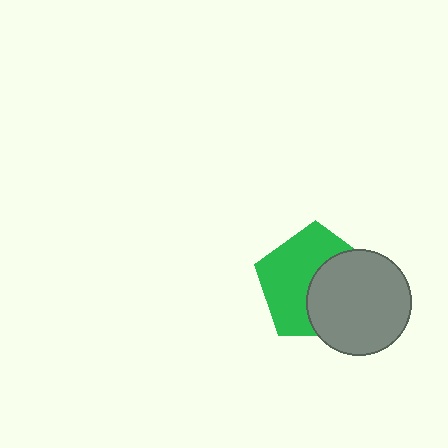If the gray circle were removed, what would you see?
You would see the complete green pentagon.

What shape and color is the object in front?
The object in front is a gray circle.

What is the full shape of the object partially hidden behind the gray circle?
The partially hidden object is a green pentagon.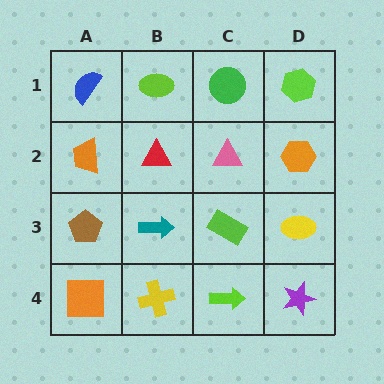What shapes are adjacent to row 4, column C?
A lime rectangle (row 3, column C), a yellow cross (row 4, column B), a purple star (row 4, column D).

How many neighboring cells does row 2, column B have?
4.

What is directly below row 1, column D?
An orange hexagon.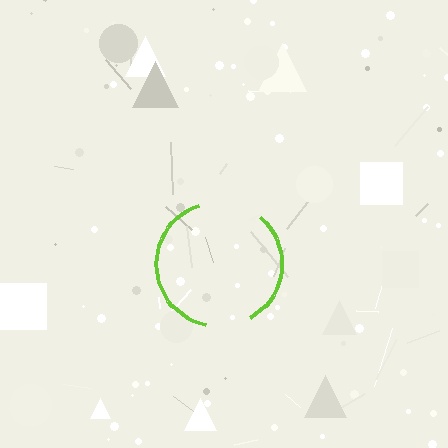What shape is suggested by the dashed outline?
The dashed outline suggests a circle.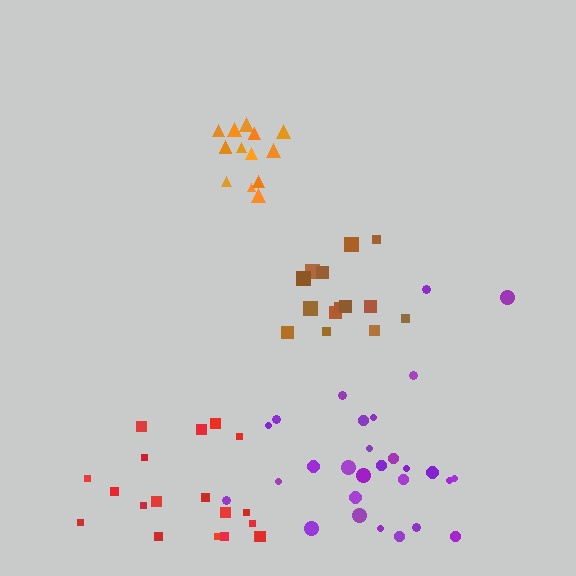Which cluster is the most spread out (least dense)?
Red.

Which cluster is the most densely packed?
Orange.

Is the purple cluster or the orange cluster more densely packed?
Orange.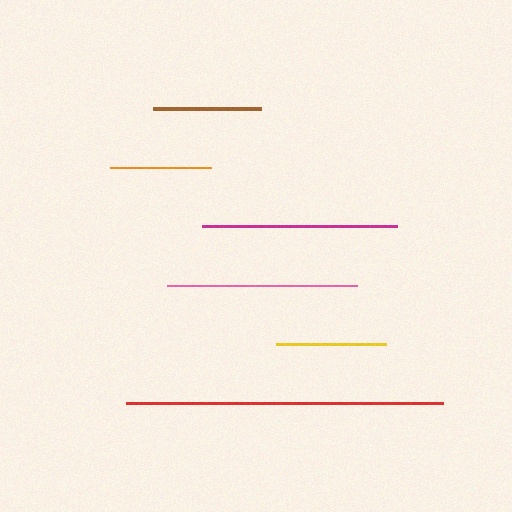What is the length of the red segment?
The red segment is approximately 317 pixels long.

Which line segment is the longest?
The red line is the longest at approximately 317 pixels.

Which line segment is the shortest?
The orange line is the shortest at approximately 100 pixels.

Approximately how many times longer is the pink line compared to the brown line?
The pink line is approximately 1.8 times the length of the brown line.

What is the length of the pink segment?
The pink segment is approximately 190 pixels long.